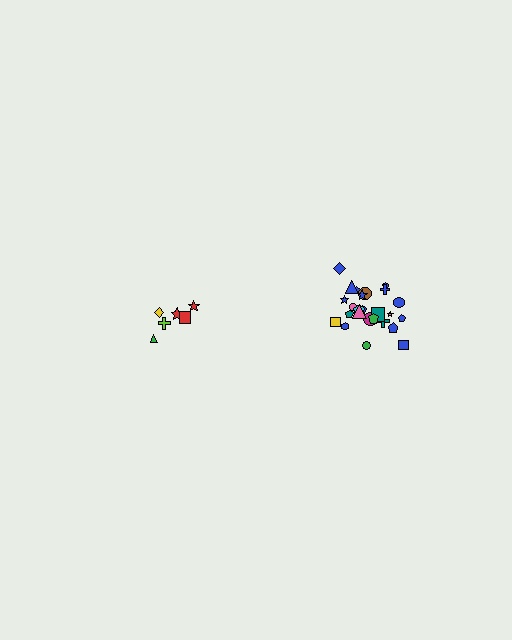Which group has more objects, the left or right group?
The right group.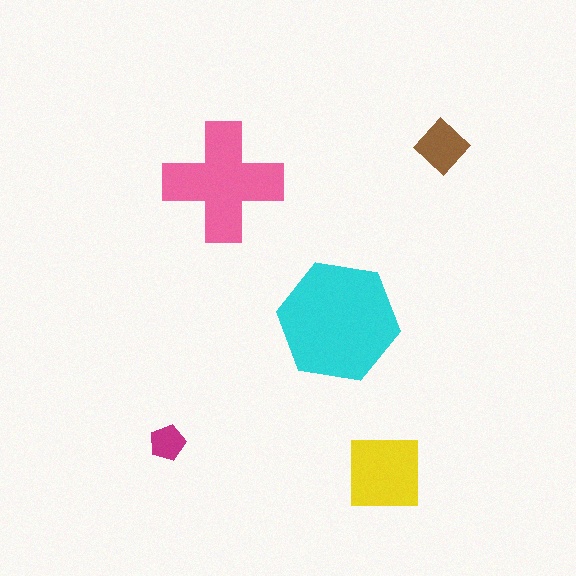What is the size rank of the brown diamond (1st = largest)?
4th.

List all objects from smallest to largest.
The magenta pentagon, the brown diamond, the yellow square, the pink cross, the cyan hexagon.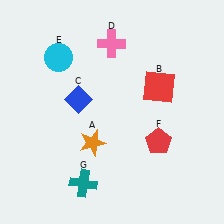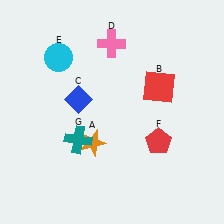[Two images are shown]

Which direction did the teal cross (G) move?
The teal cross (G) moved up.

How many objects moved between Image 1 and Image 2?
1 object moved between the two images.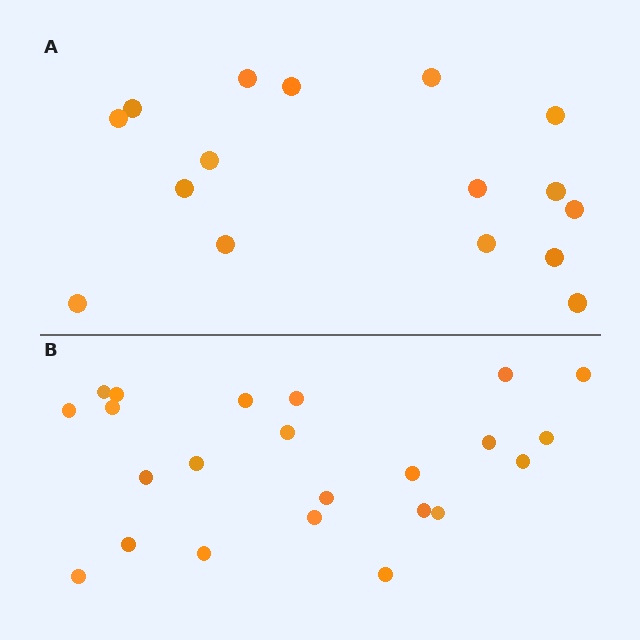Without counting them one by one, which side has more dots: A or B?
Region B (the bottom region) has more dots.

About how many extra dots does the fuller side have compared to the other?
Region B has roughly 8 or so more dots than region A.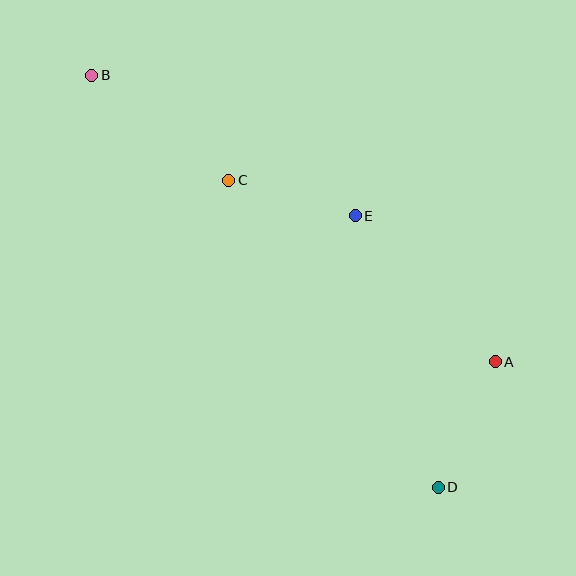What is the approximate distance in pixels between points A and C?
The distance between A and C is approximately 323 pixels.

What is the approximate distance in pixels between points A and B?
The distance between A and B is approximately 495 pixels.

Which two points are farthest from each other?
Points B and D are farthest from each other.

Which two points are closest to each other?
Points C and E are closest to each other.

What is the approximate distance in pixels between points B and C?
The distance between B and C is approximately 172 pixels.